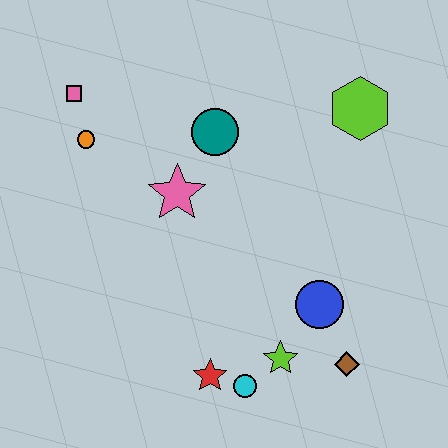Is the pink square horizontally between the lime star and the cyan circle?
No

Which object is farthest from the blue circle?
The pink square is farthest from the blue circle.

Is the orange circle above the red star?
Yes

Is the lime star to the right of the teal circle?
Yes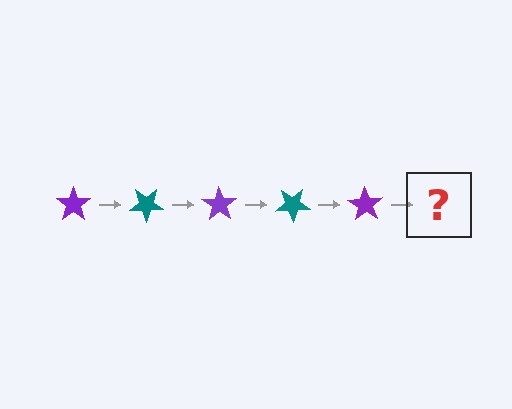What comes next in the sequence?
The next element should be a teal star, rotated 175 degrees from the start.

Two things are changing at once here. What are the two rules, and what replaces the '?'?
The two rules are that it rotates 35 degrees each step and the color cycles through purple and teal. The '?' should be a teal star, rotated 175 degrees from the start.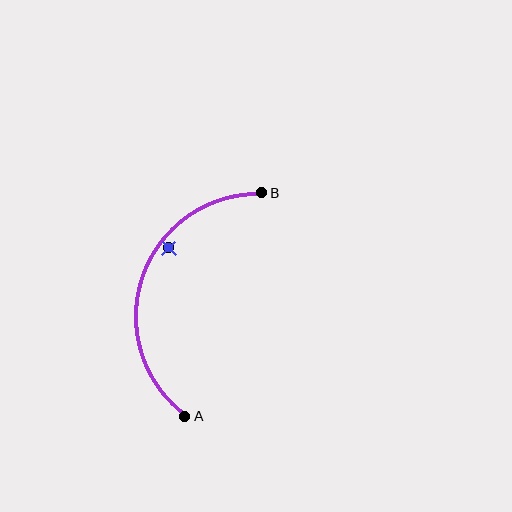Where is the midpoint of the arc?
The arc midpoint is the point on the curve farthest from the straight line joining A and B. It sits to the left of that line.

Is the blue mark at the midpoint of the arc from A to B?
No — the blue mark does not lie on the arc at all. It sits slightly inside the curve.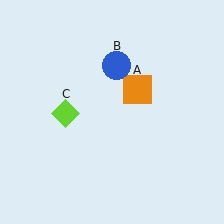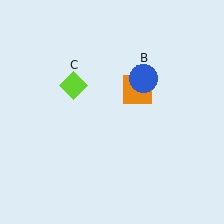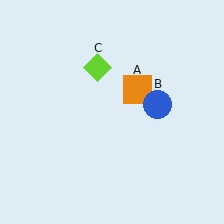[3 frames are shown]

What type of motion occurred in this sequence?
The blue circle (object B), lime diamond (object C) rotated clockwise around the center of the scene.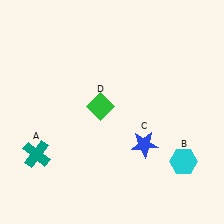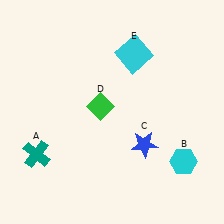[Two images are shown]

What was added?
A cyan square (E) was added in Image 2.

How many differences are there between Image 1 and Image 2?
There is 1 difference between the two images.